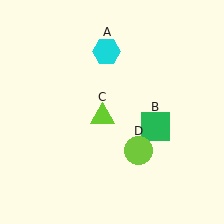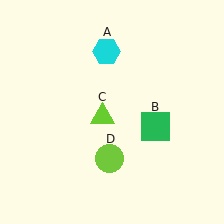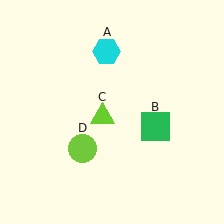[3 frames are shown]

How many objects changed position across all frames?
1 object changed position: lime circle (object D).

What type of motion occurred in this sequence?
The lime circle (object D) rotated clockwise around the center of the scene.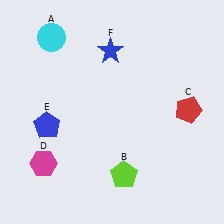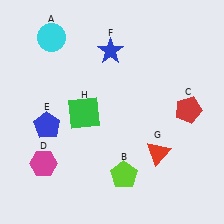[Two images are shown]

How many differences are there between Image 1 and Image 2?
There are 2 differences between the two images.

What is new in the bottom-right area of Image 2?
A red triangle (G) was added in the bottom-right area of Image 2.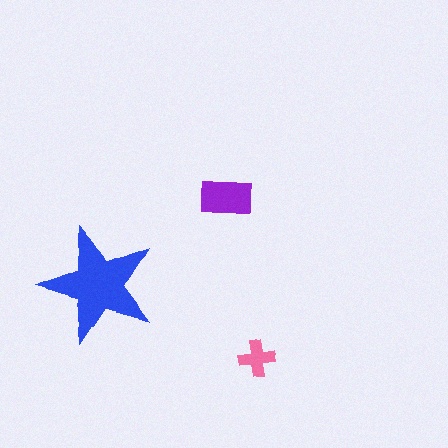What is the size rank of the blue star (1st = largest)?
1st.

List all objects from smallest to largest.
The pink cross, the purple rectangle, the blue star.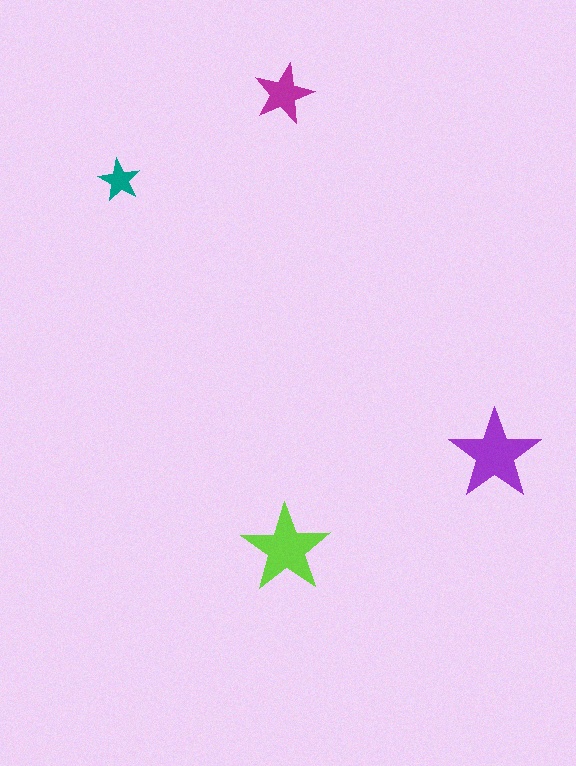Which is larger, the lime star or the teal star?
The lime one.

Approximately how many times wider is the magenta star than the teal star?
About 1.5 times wider.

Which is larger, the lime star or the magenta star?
The lime one.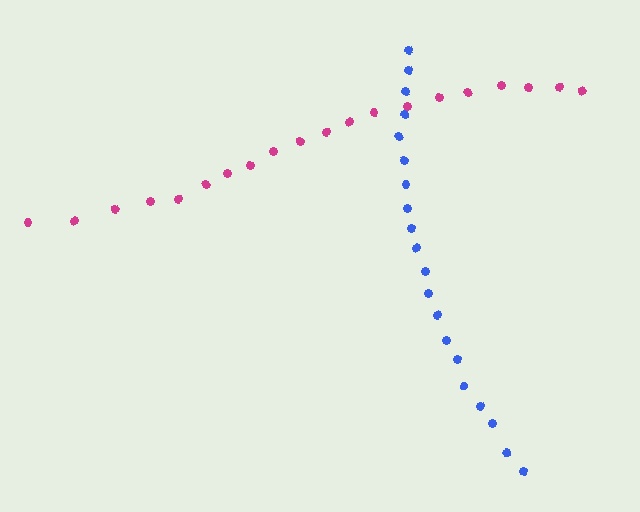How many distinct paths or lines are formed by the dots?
There are 2 distinct paths.